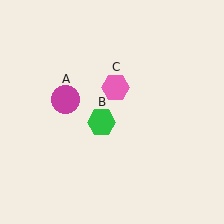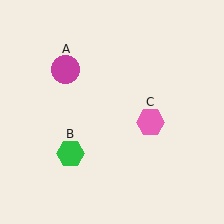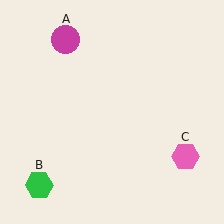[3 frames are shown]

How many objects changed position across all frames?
3 objects changed position: magenta circle (object A), green hexagon (object B), pink hexagon (object C).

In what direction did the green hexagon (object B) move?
The green hexagon (object B) moved down and to the left.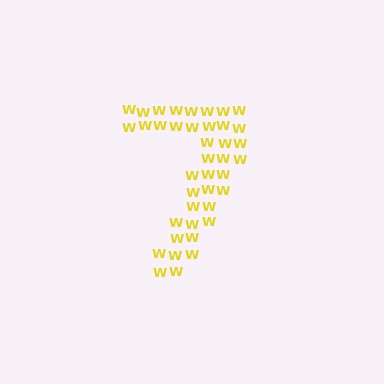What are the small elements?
The small elements are letter W's.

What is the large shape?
The large shape is the digit 7.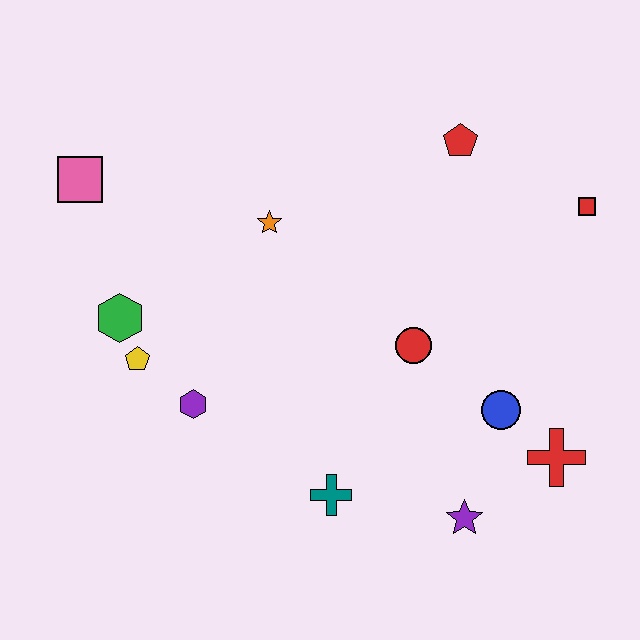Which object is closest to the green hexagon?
The yellow pentagon is closest to the green hexagon.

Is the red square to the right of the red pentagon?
Yes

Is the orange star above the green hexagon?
Yes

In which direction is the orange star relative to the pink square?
The orange star is to the right of the pink square.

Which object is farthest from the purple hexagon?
The red square is farthest from the purple hexagon.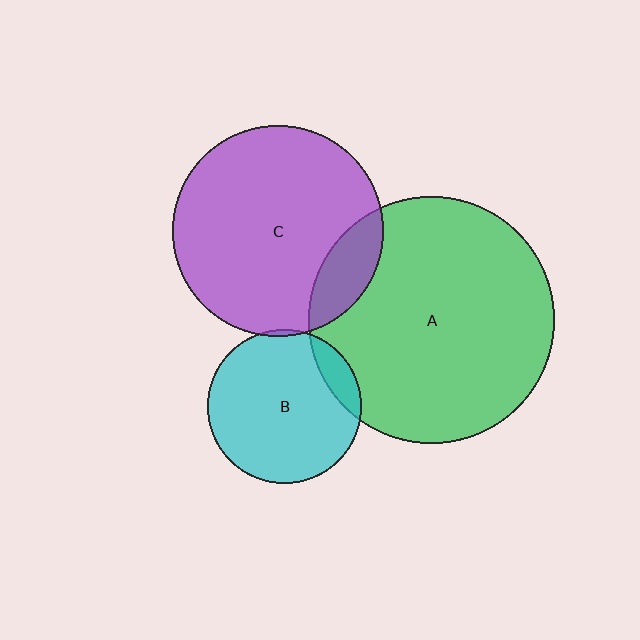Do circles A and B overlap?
Yes.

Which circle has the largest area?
Circle A (green).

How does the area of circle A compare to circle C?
Approximately 1.4 times.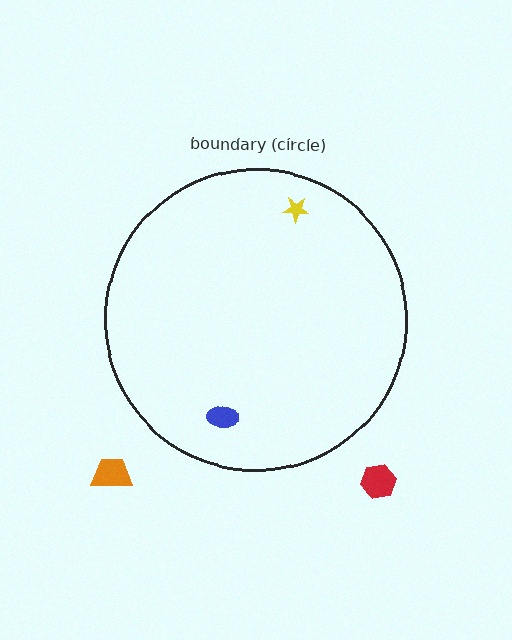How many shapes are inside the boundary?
2 inside, 2 outside.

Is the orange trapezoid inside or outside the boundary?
Outside.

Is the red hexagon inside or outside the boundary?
Outside.